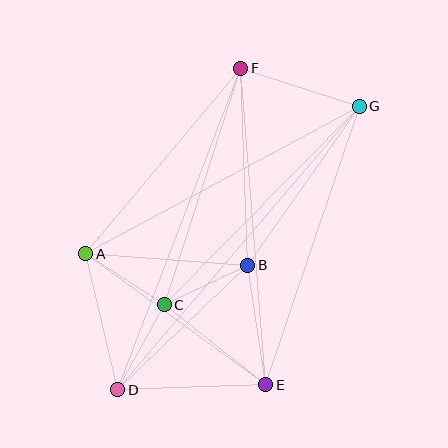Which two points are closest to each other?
Points B and C are closest to each other.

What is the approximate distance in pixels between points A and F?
The distance between A and F is approximately 242 pixels.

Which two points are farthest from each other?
Points D and G are farthest from each other.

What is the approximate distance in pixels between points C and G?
The distance between C and G is approximately 278 pixels.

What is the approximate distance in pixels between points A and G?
The distance between A and G is approximately 311 pixels.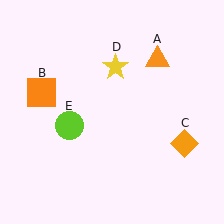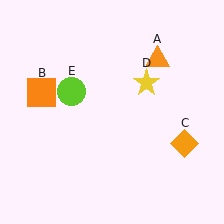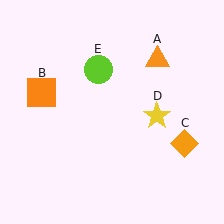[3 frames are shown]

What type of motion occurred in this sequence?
The yellow star (object D), lime circle (object E) rotated clockwise around the center of the scene.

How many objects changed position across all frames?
2 objects changed position: yellow star (object D), lime circle (object E).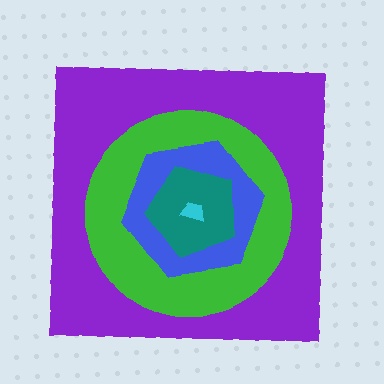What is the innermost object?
The cyan trapezoid.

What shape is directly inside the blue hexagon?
The teal pentagon.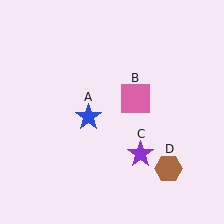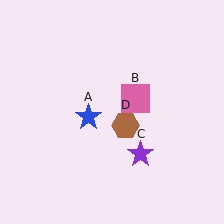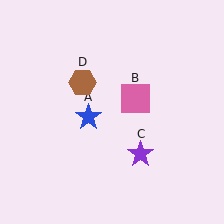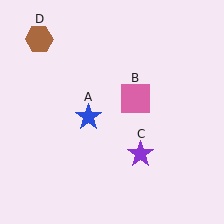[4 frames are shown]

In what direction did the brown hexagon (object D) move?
The brown hexagon (object D) moved up and to the left.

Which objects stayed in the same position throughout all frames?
Blue star (object A) and pink square (object B) and purple star (object C) remained stationary.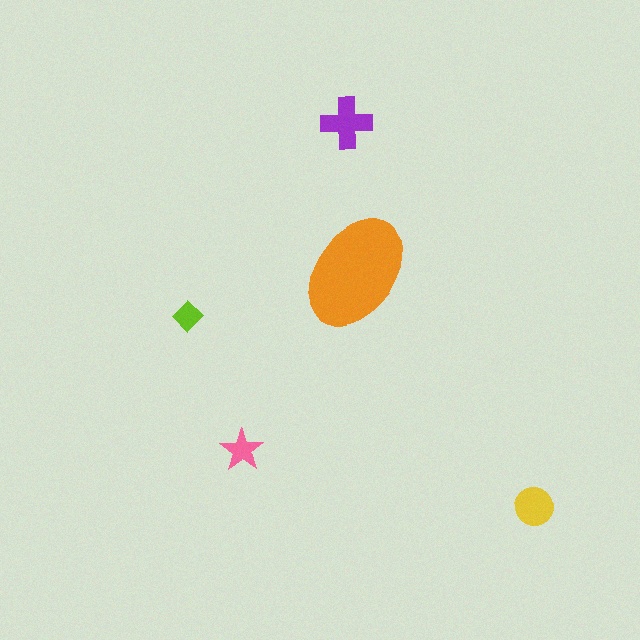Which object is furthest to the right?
The yellow circle is rightmost.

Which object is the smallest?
The lime diamond.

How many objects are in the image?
There are 5 objects in the image.